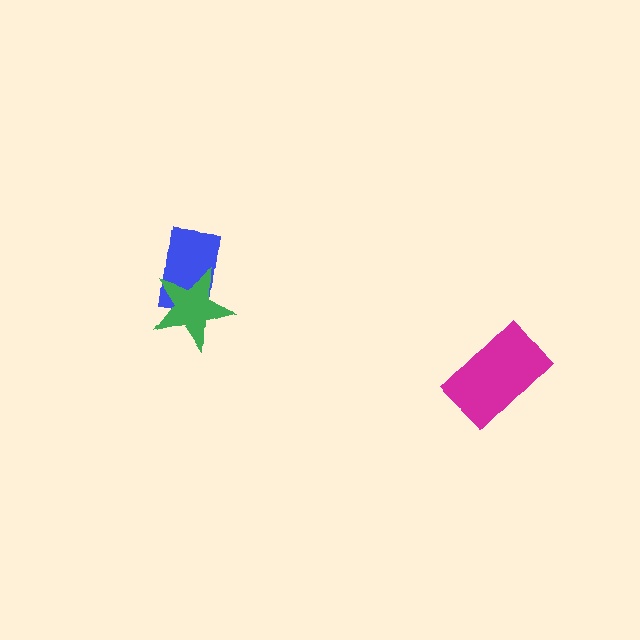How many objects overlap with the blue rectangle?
1 object overlaps with the blue rectangle.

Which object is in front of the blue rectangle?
The green star is in front of the blue rectangle.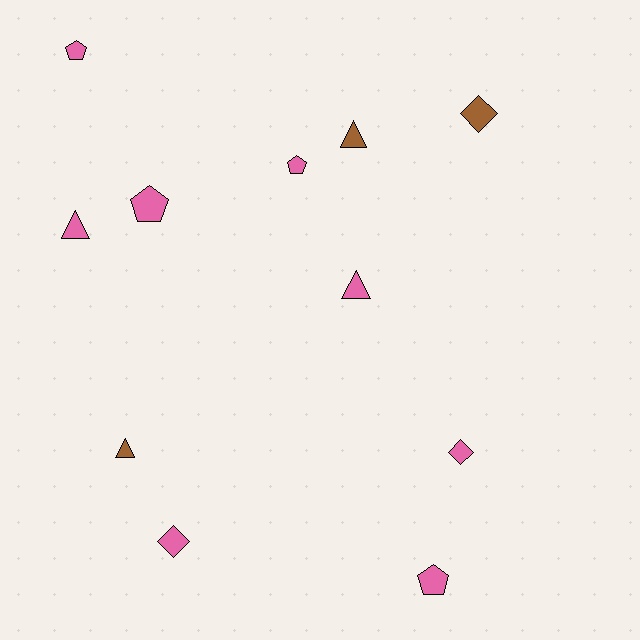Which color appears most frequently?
Pink, with 8 objects.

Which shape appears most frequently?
Pentagon, with 4 objects.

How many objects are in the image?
There are 11 objects.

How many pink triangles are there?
There are 2 pink triangles.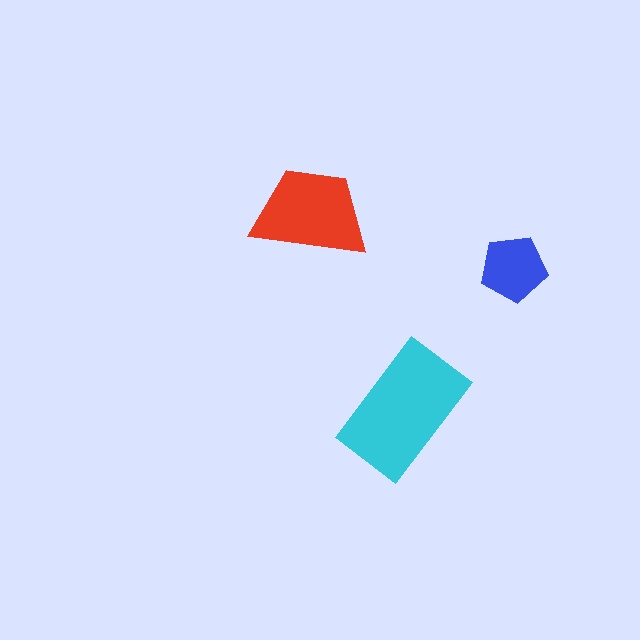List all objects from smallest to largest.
The blue pentagon, the red trapezoid, the cyan rectangle.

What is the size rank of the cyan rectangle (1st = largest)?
1st.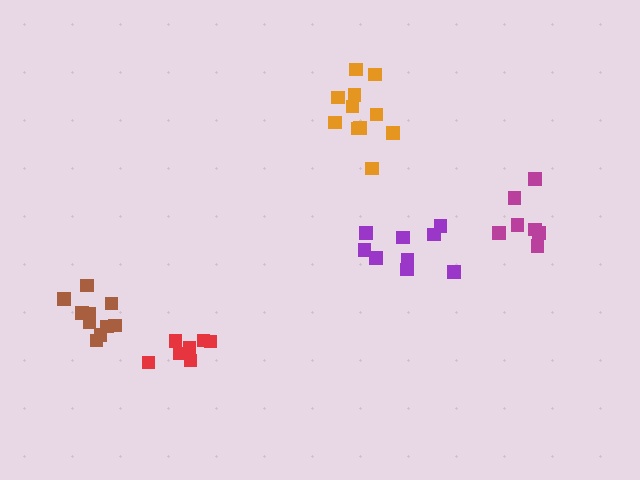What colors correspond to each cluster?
The clusters are colored: red, orange, magenta, purple, brown.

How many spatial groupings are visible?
There are 5 spatial groupings.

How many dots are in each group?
Group 1: 7 dots, Group 2: 11 dots, Group 3: 7 dots, Group 4: 9 dots, Group 5: 10 dots (44 total).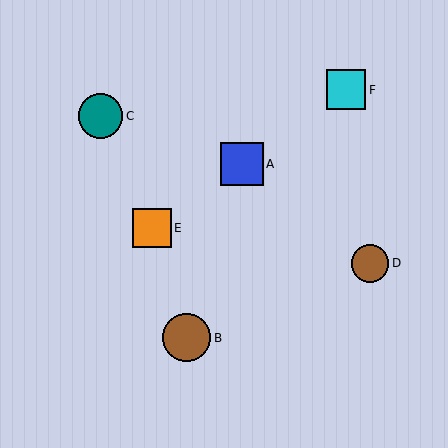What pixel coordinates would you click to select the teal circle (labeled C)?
Click at (100, 116) to select the teal circle C.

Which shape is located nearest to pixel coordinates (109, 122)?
The teal circle (labeled C) at (100, 116) is nearest to that location.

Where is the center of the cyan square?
The center of the cyan square is at (346, 90).